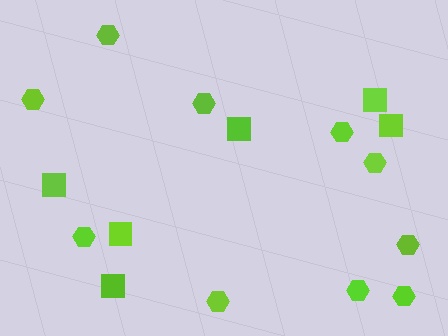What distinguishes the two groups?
There are 2 groups: one group of squares (6) and one group of hexagons (10).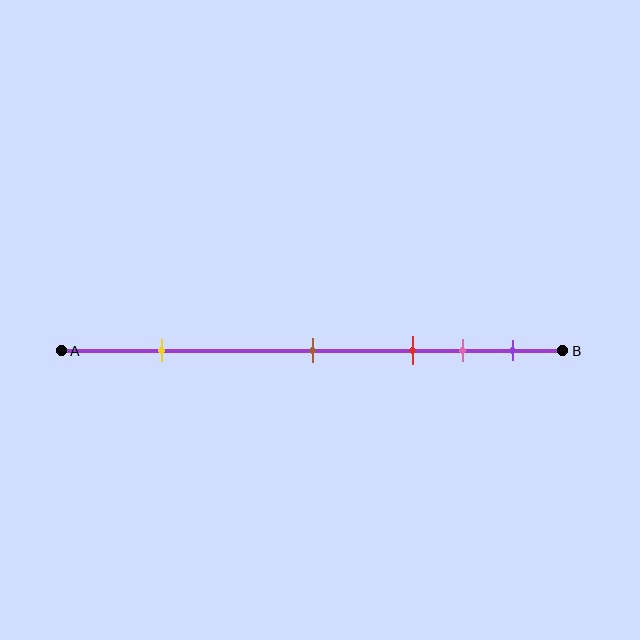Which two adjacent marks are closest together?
The pink and purple marks are the closest adjacent pair.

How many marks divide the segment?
There are 5 marks dividing the segment.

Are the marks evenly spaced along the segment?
No, the marks are not evenly spaced.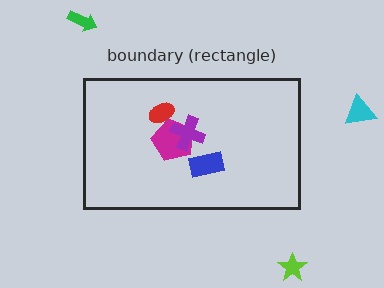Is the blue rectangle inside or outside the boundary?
Inside.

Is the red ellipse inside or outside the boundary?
Inside.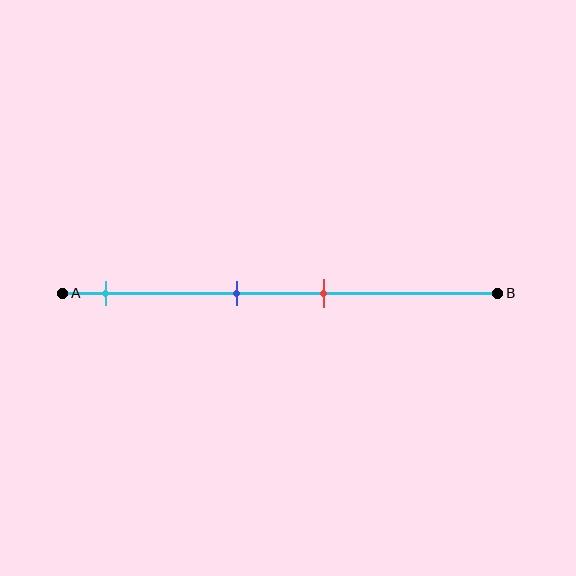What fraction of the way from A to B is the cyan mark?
The cyan mark is approximately 10% (0.1) of the way from A to B.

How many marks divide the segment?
There are 3 marks dividing the segment.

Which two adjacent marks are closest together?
The blue and red marks are the closest adjacent pair.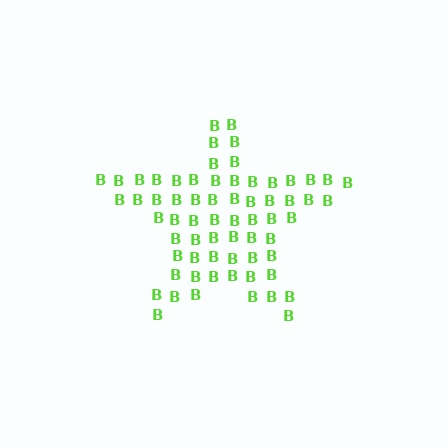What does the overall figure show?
The overall figure shows a star.